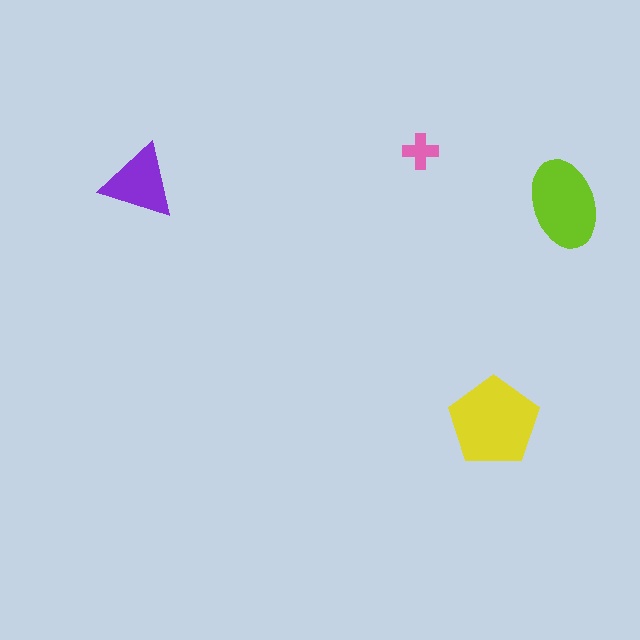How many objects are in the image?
There are 4 objects in the image.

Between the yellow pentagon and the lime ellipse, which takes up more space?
The yellow pentagon.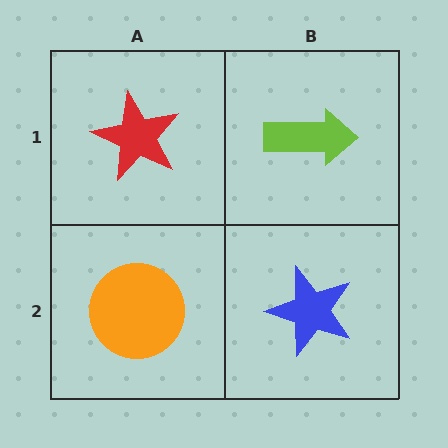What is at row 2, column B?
A blue star.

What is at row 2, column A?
An orange circle.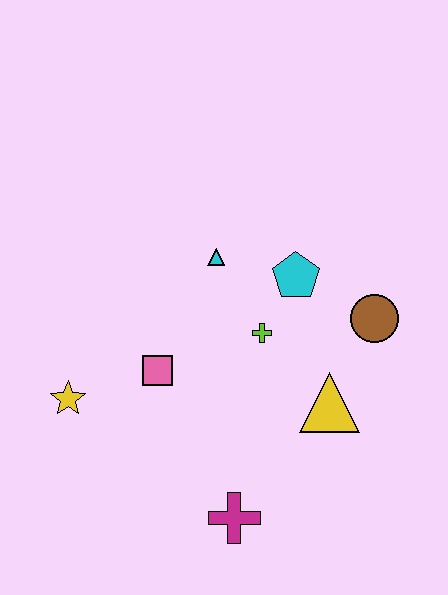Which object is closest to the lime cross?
The cyan pentagon is closest to the lime cross.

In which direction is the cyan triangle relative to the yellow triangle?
The cyan triangle is above the yellow triangle.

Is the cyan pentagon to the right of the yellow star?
Yes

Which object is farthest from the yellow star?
The brown circle is farthest from the yellow star.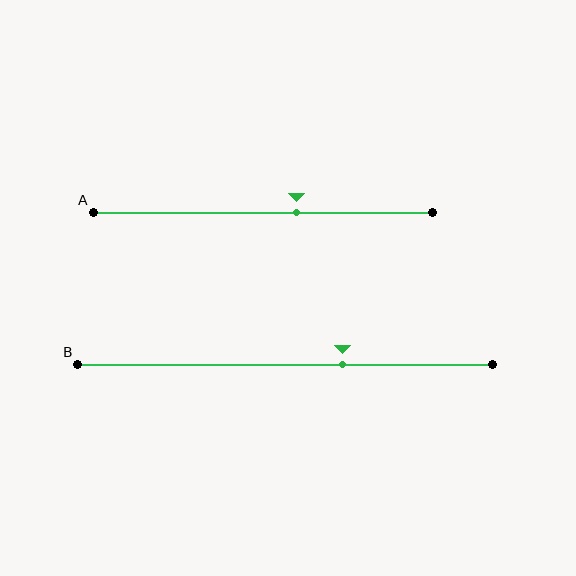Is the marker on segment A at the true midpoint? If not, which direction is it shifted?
No, the marker on segment A is shifted to the right by about 10% of the segment length.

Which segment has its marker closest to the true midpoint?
Segment A has its marker closest to the true midpoint.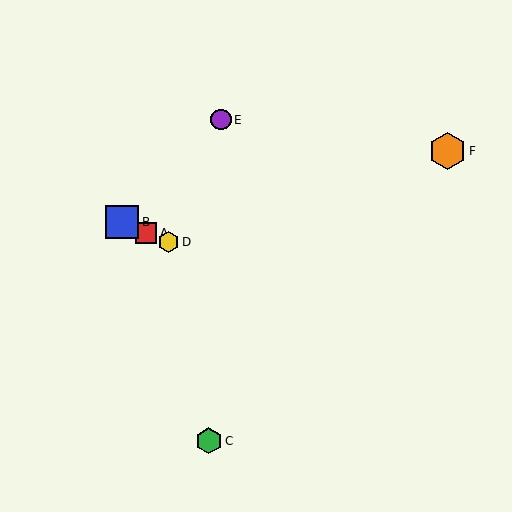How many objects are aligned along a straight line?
3 objects (A, B, D) are aligned along a straight line.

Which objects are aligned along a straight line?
Objects A, B, D are aligned along a straight line.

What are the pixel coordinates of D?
Object D is at (168, 242).